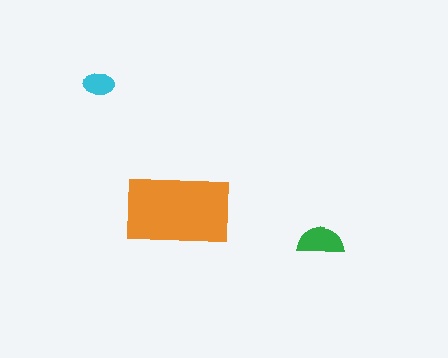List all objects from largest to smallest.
The orange rectangle, the green semicircle, the cyan ellipse.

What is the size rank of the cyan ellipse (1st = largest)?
3rd.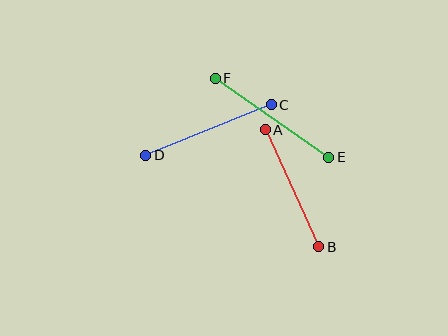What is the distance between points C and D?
The distance is approximately 135 pixels.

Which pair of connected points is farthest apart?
Points E and F are farthest apart.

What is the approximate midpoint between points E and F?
The midpoint is at approximately (272, 118) pixels.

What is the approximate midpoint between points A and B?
The midpoint is at approximately (292, 188) pixels.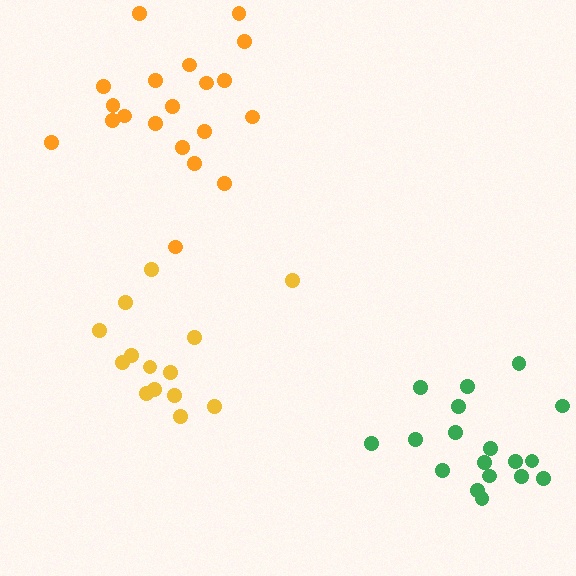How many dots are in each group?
Group 1: 20 dots, Group 2: 14 dots, Group 3: 18 dots (52 total).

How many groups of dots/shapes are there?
There are 3 groups.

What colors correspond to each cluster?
The clusters are colored: orange, yellow, green.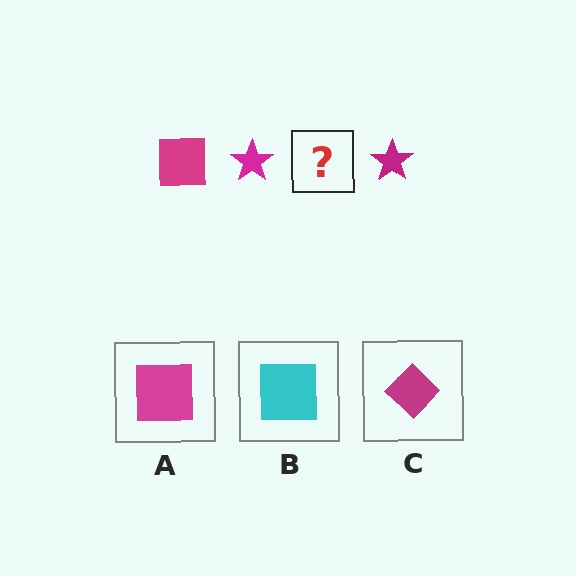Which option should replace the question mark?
Option A.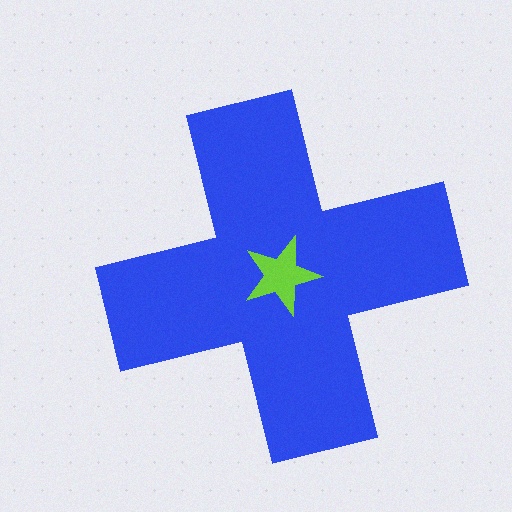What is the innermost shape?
The lime star.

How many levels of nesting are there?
2.